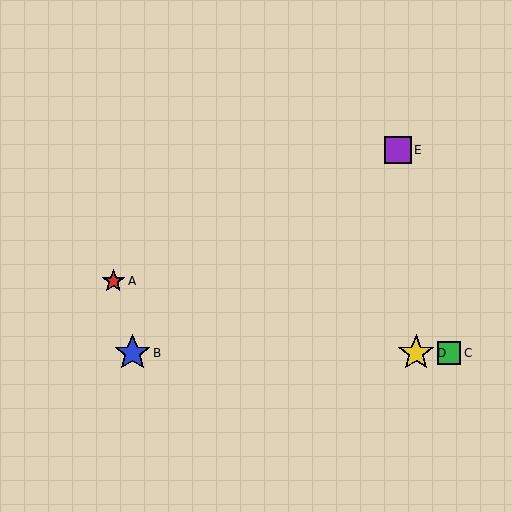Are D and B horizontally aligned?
Yes, both are at y≈353.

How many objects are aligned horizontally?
3 objects (B, C, D) are aligned horizontally.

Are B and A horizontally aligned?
No, B is at y≈353 and A is at y≈281.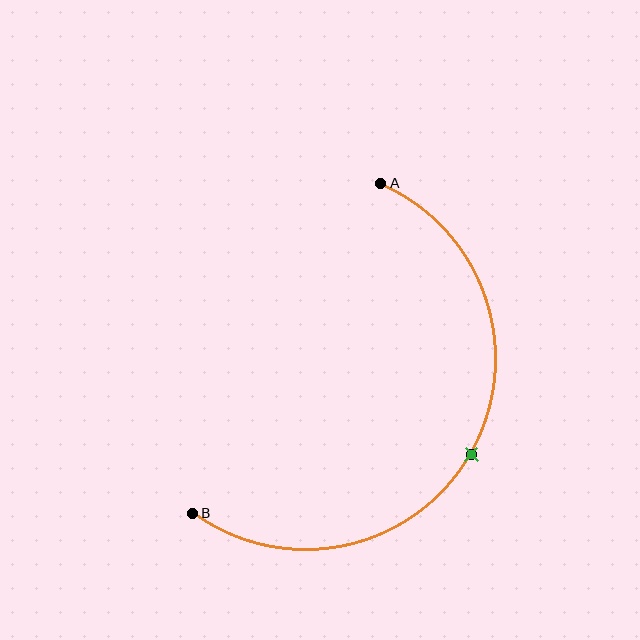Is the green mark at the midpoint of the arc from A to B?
Yes. The green mark lies on the arc at equal arc-length from both A and B — it is the arc midpoint.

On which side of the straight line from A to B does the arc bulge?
The arc bulges to the right of the straight line connecting A and B.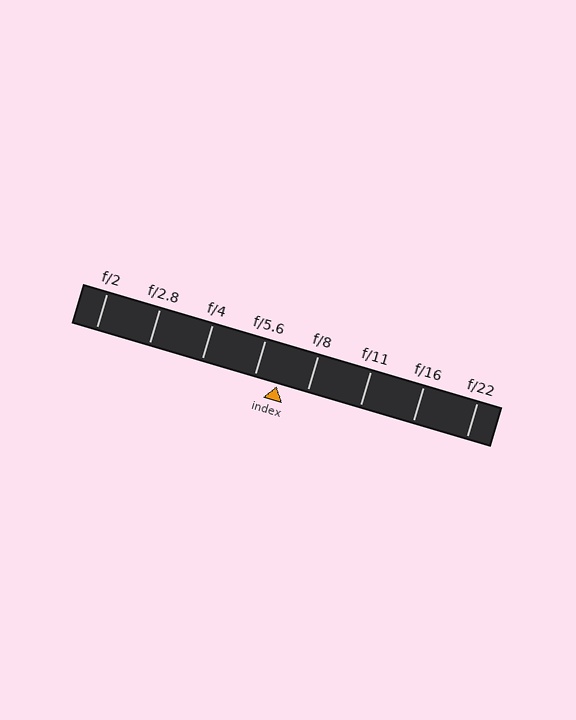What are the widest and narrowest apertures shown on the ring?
The widest aperture shown is f/2 and the narrowest is f/22.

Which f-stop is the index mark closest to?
The index mark is closest to f/5.6.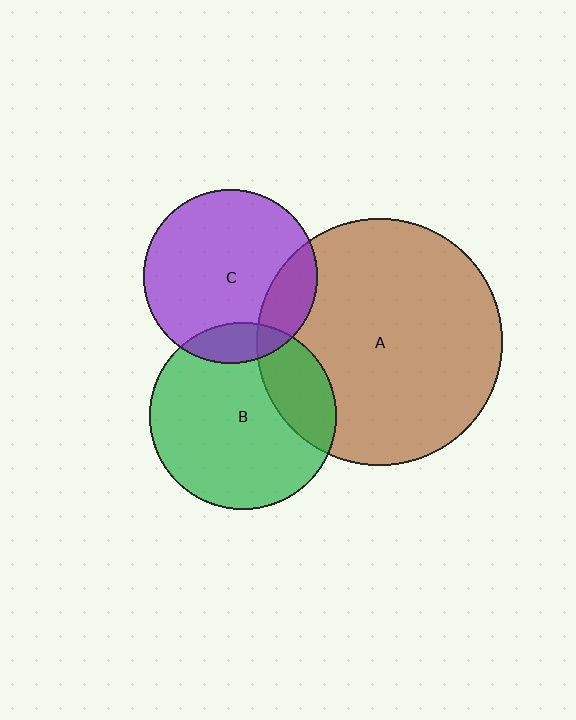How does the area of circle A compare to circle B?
Approximately 1.7 times.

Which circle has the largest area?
Circle A (brown).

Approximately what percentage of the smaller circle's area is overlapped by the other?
Approximately 15%.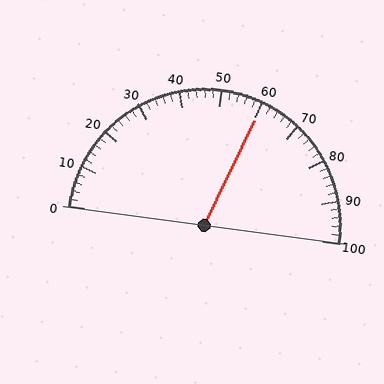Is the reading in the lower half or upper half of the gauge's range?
The reading is in the upper half of the range (0 to 100).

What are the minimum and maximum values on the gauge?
The gauge ranges from 0 to 100.